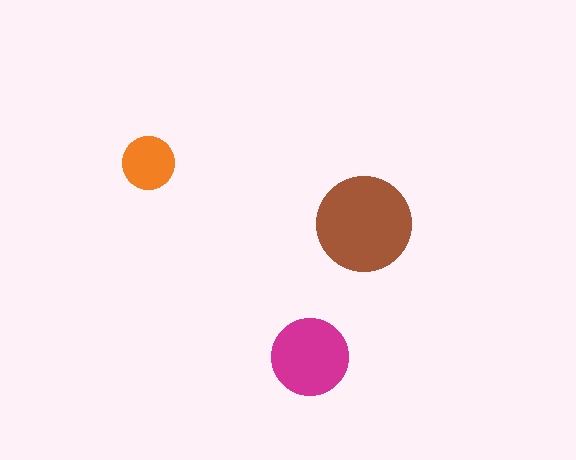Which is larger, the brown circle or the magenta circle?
The brown one.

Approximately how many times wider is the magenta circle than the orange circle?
About 1.5 times wider.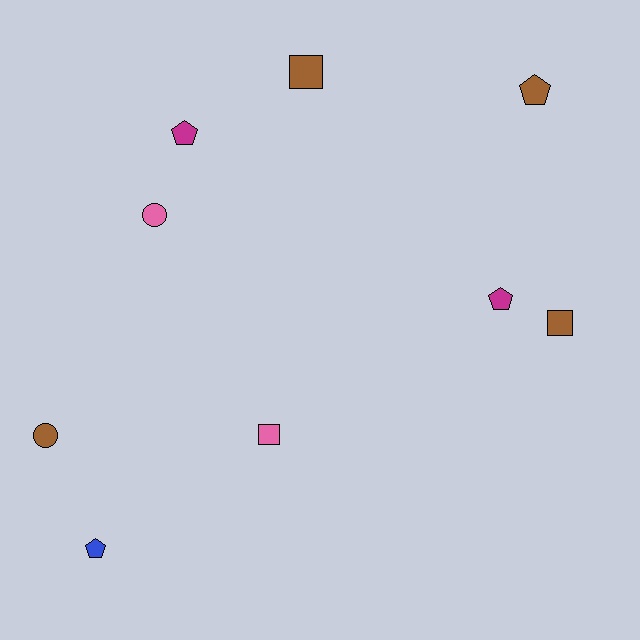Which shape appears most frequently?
Pentagon, with 4 objects.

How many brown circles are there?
There is 1 brown circle.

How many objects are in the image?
There are 9 objects.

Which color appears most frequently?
Brown, with 4 objects.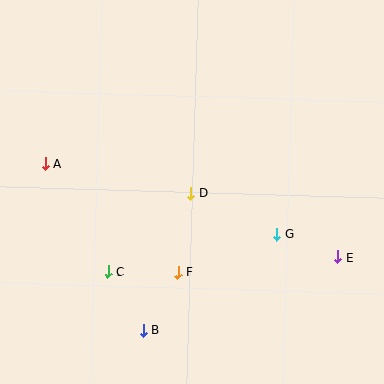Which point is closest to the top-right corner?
Point G is closest to the top-right corner.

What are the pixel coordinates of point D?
Point D is at (191, 193).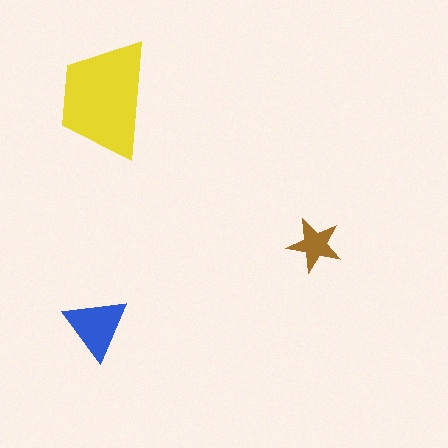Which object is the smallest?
The brown star.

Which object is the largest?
The yellow trapezoid.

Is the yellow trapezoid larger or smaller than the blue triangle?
Larger.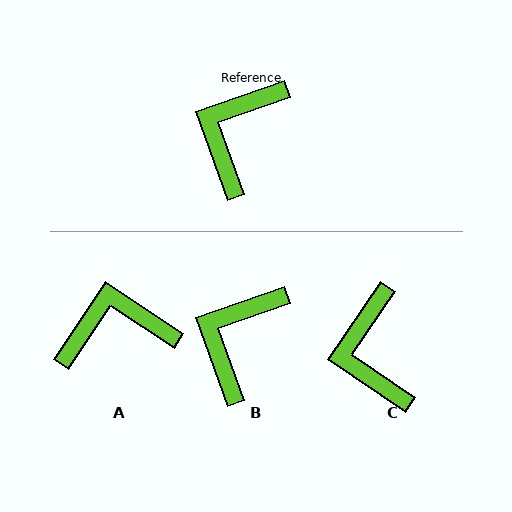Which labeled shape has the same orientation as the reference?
B.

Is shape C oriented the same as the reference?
No, it is off by about 36 degrees.